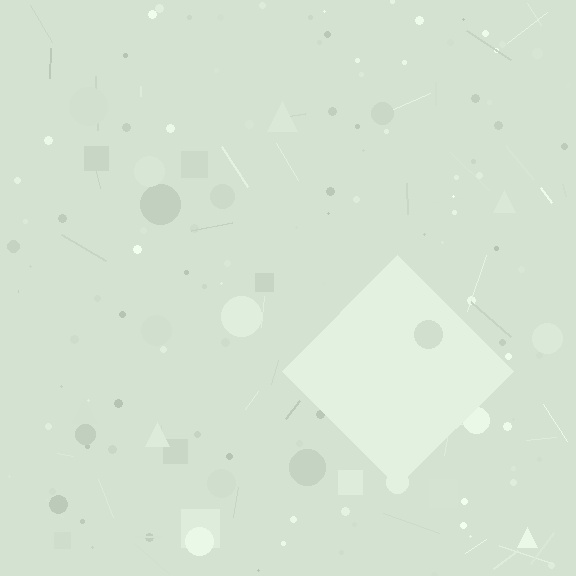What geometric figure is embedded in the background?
A diamond is embedded in the background.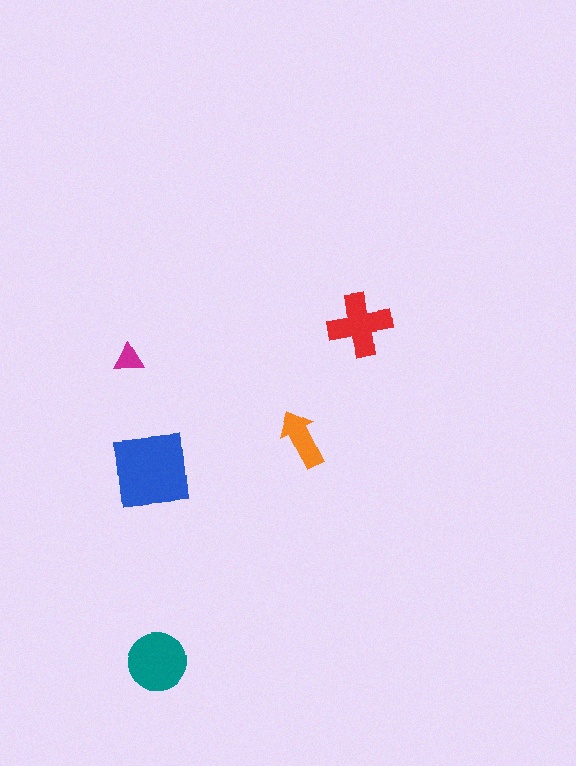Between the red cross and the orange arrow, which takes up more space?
The red cross.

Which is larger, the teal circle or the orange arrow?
The teal circle.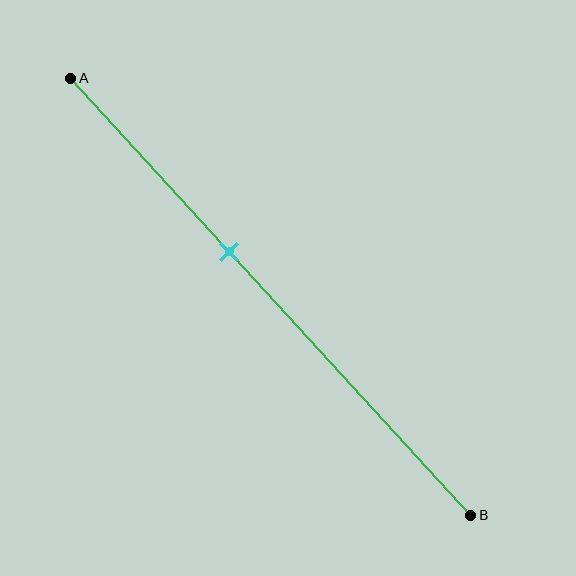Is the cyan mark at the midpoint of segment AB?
No, the mark is at about 40% from A, not at the 50% midpoint.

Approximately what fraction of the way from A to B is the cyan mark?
The cyan mark is approximately 40% of the way from A to B.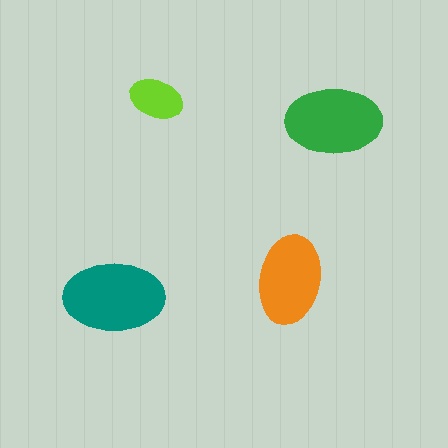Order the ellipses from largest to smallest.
the teal one, the green one, the orange one, the lime one.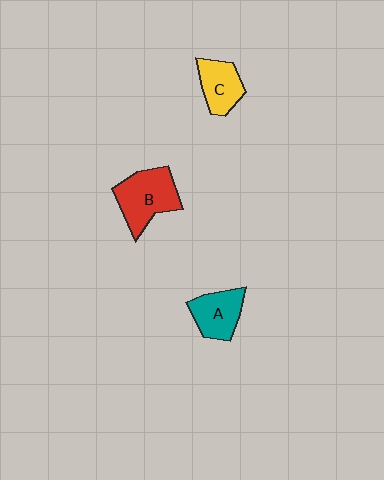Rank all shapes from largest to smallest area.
From largest to smallest: B (red), A (teal), C (yellow).